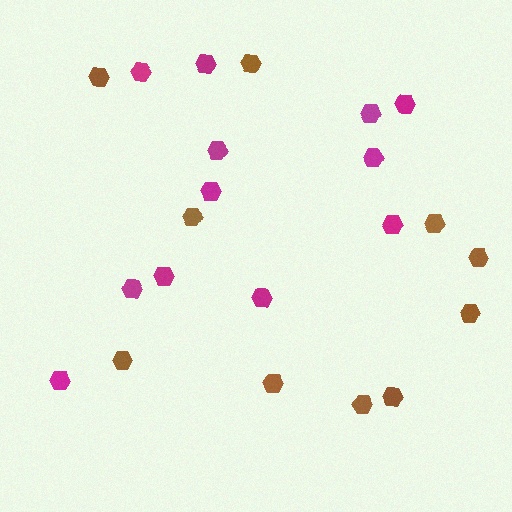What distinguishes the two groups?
There are 2 groups: one group of magenta hexagons (12) and one group of brown hexagons (10).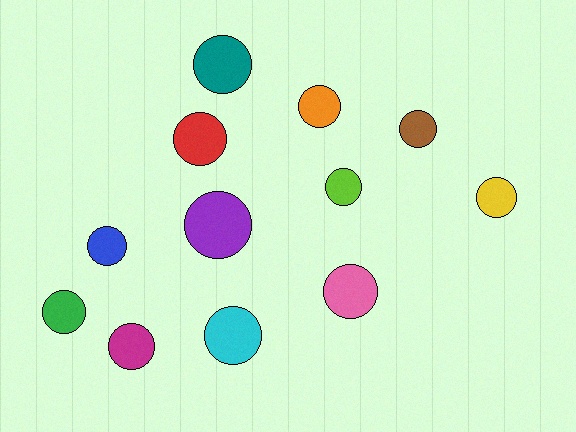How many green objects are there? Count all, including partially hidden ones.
There is 1 green object.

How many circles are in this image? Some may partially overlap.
There are 12 circles.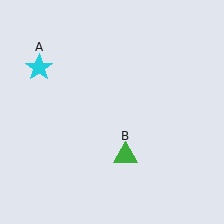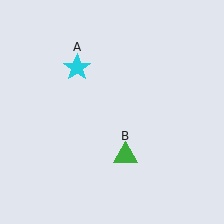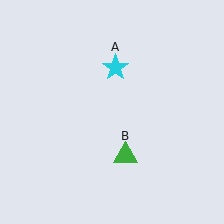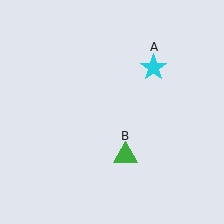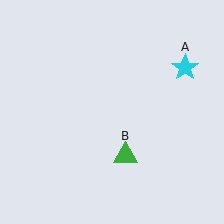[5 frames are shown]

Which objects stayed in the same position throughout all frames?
Green triangle (object B) remained stationary.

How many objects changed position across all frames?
1 object changed position: cyan star (object A).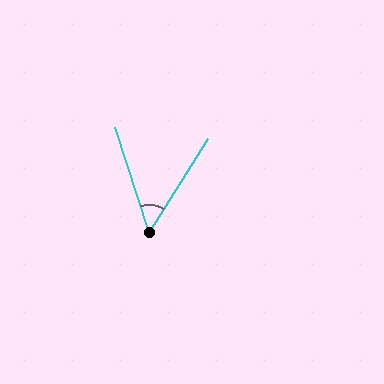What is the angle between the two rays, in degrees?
Approximately 50 degrees.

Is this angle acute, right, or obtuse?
It is acute.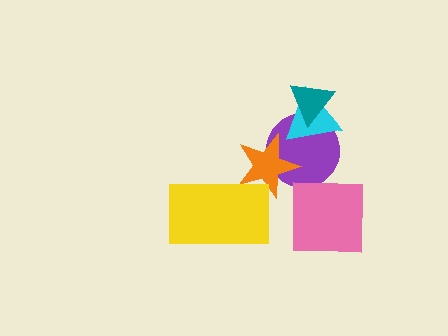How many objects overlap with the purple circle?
4 objects overlap with the purple circle.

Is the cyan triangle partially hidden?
Yes, it is partially covered by another shape.